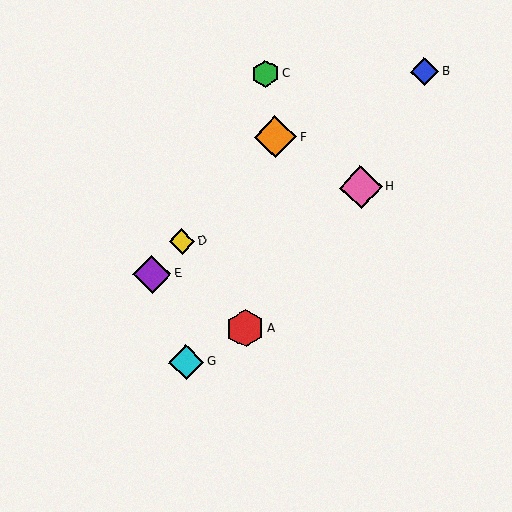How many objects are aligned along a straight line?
3 objects (D, E, F) are aligned along a straight line.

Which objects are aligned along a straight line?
Objects D, E, F are aligned along a straight line.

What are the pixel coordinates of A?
Object A is at (245, 328).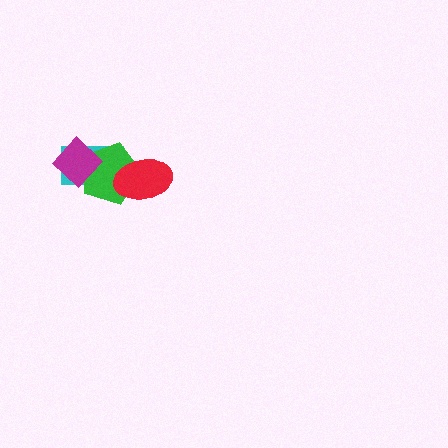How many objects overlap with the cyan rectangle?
3 objects overlap with the cyan rectangle.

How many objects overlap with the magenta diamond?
2 objects overlap with the magenta diamond.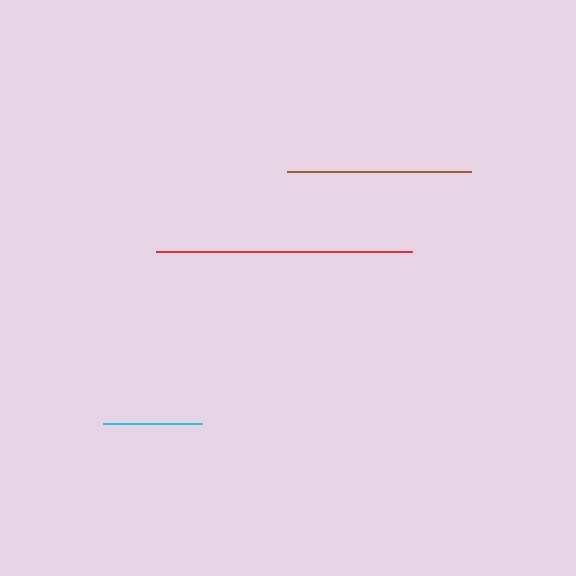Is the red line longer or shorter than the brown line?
The red line is longer than the brown line.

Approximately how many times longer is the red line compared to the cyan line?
The red line is approximately 2.6 times the length of the cyan line.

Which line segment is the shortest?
The cyan line is the shortest at approximately 98 pixels.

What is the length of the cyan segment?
The cyan segment is approximately 98 pixels long.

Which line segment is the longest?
The red line is the longest at approximately 256 pixels.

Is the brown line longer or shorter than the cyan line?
The brown line is longer than the cyan line.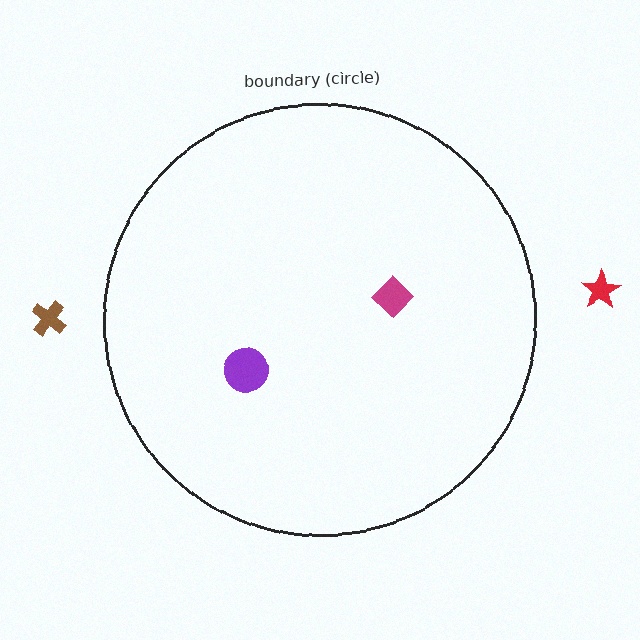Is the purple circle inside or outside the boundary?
Inside.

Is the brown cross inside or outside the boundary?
Outside.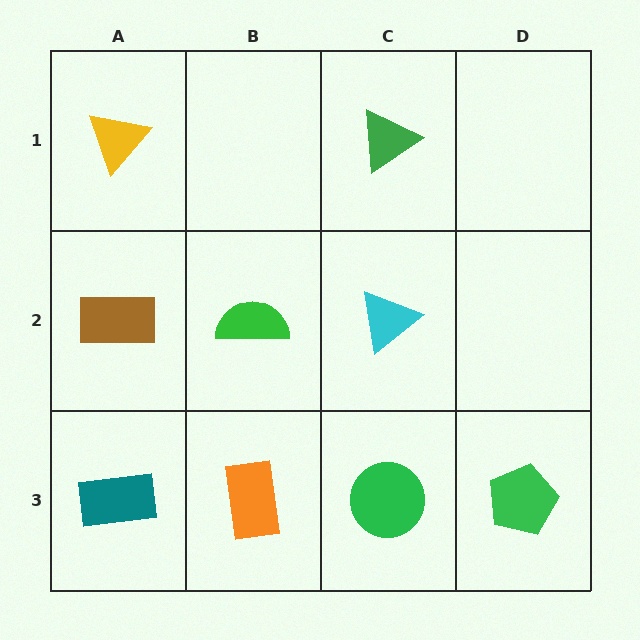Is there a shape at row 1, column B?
No, that cell is empty.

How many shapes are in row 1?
2 shapes.